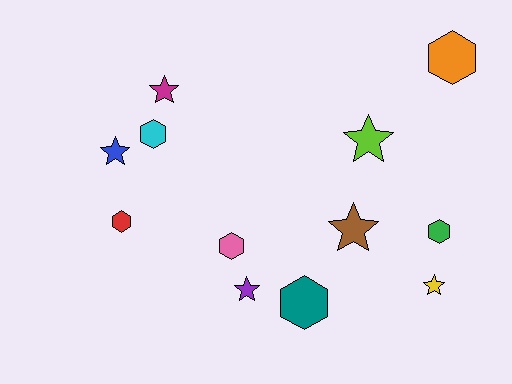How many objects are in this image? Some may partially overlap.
There are 12 objects.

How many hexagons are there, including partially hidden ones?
There are 6 hexagons.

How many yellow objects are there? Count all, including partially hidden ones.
There is 1 yellow object.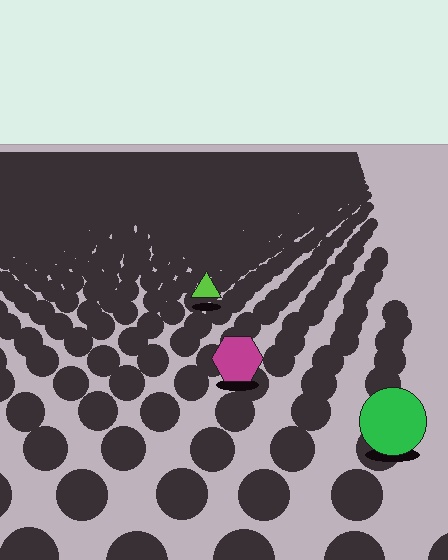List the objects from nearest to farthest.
From nearest to farthest: the green circle, the magenta hexagon, the lime triangle.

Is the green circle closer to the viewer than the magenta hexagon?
Yes. The green circle is closer — you can tell from the texture gradient: the ground texture is coarser near it.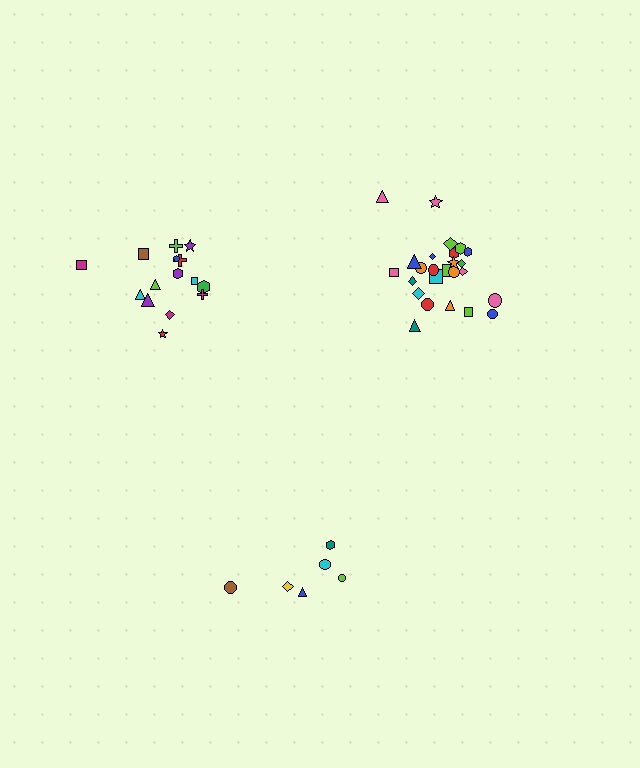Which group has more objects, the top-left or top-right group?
The top-right group.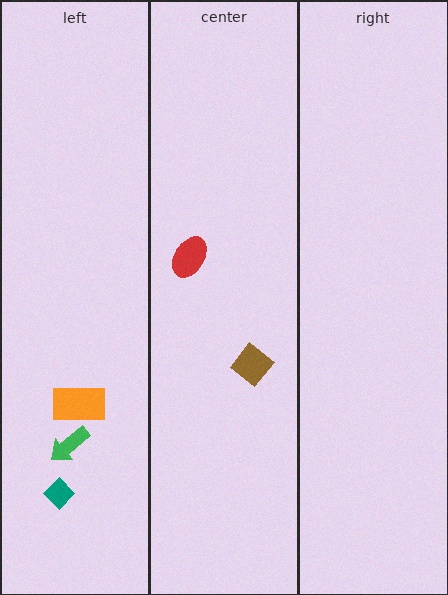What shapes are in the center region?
The brown diamond, the red ellipse.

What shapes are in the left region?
The green arrow, the teal diamond, the orange rectangle.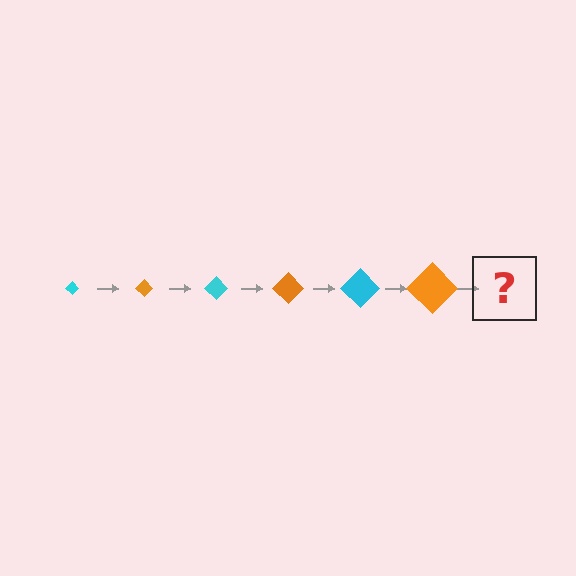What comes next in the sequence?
The next element should be a cyan diamond, larger than the previous one.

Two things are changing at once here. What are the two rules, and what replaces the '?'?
The two rules are that the diamond grows larger each step and the color cycles through cyan and orange. The '?' should be a cyan diamond, larger than the previous one.